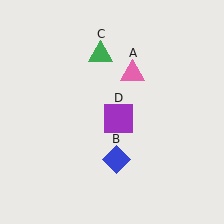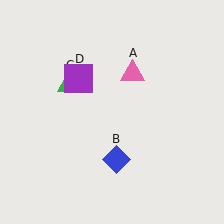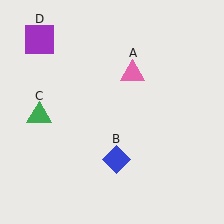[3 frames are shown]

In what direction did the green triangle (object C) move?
The green triangle (object C) moved down and to the left.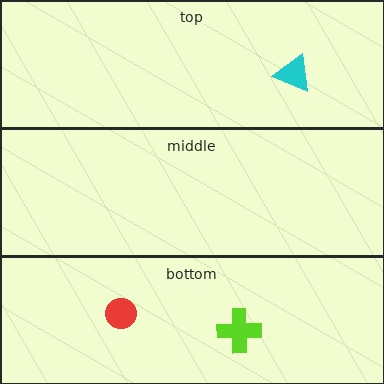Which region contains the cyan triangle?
The top region.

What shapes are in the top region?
The cyan triangle.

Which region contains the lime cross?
The bottom region.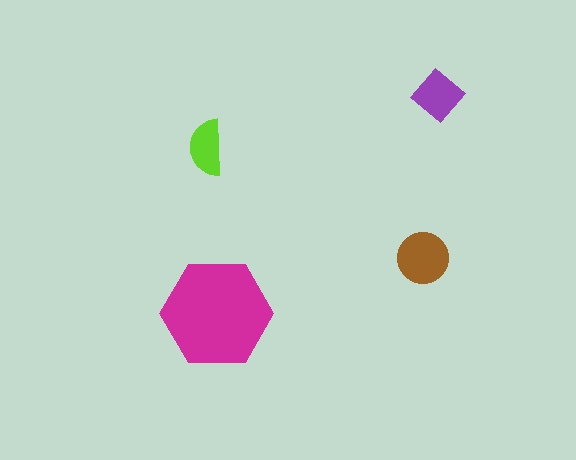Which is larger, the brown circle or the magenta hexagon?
The magenta hexagon.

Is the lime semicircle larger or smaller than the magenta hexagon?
Smaller.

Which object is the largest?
The magenta hexagon.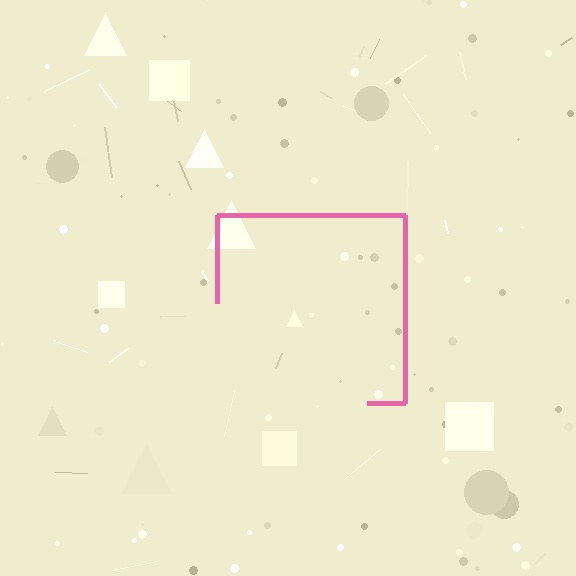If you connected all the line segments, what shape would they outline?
They would outline a square.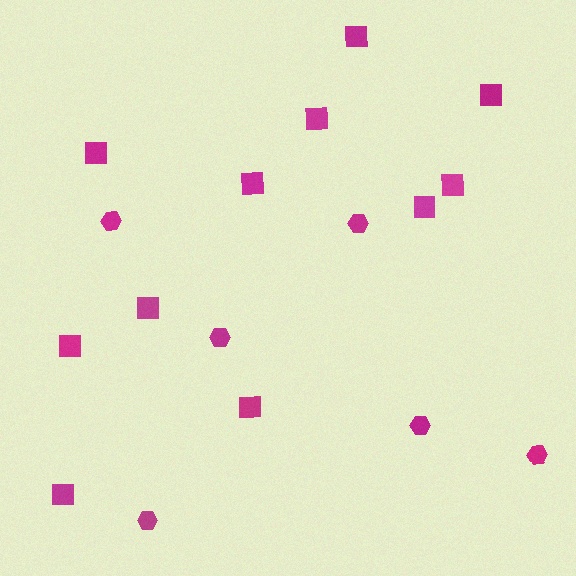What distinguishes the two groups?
There are 2 groups: one group of hexagons (6) and one group of squares (11).